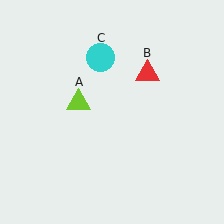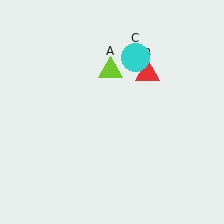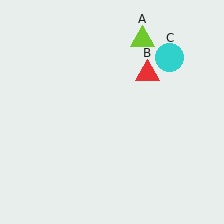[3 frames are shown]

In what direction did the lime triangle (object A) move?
The lime triangle (object A) moved up and to the right.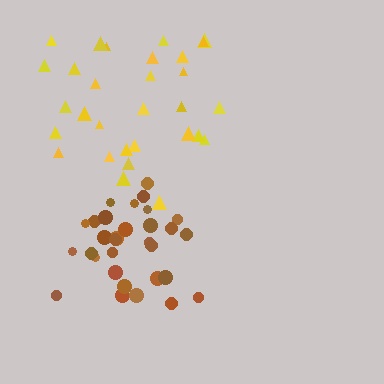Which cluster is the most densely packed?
Brown.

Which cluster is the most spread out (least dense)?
Yellow.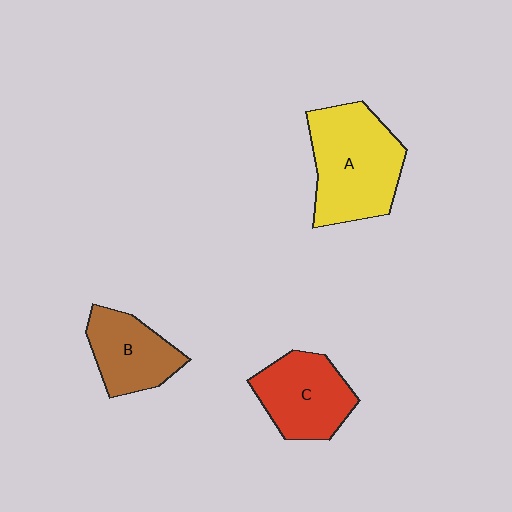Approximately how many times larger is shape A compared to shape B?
Approximately 1.6 times.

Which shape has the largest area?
Shape A (yellow).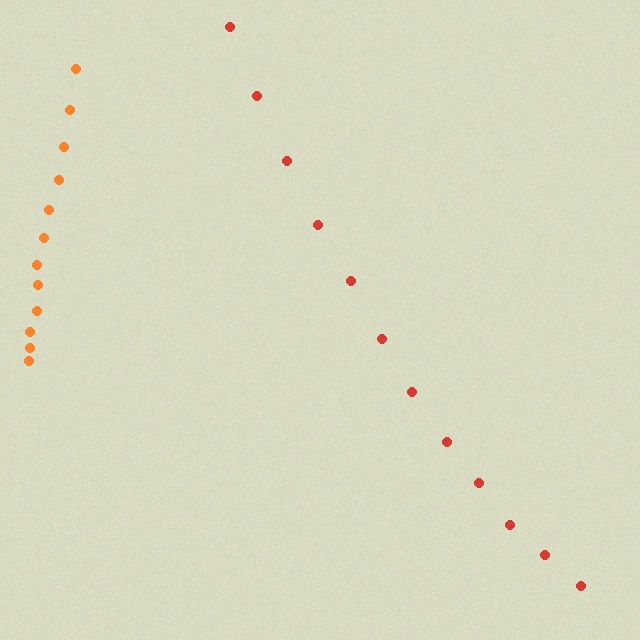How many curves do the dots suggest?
There are 2 distinct paths.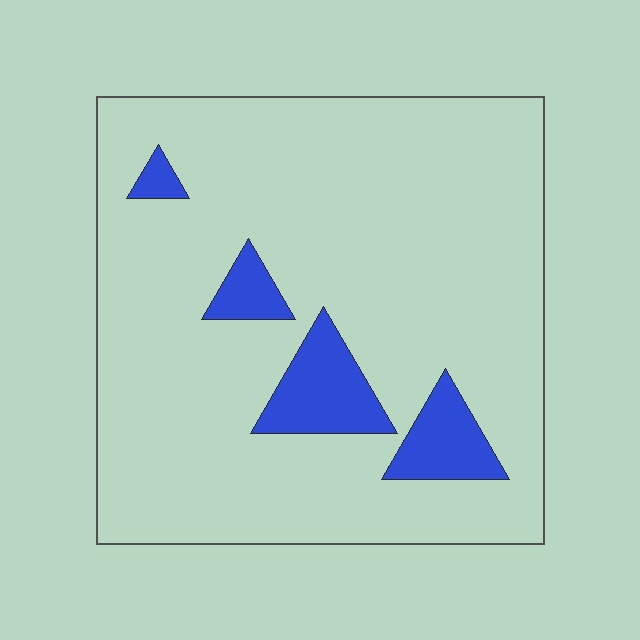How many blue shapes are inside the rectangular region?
4.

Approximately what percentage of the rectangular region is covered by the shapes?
Approximately 10%.